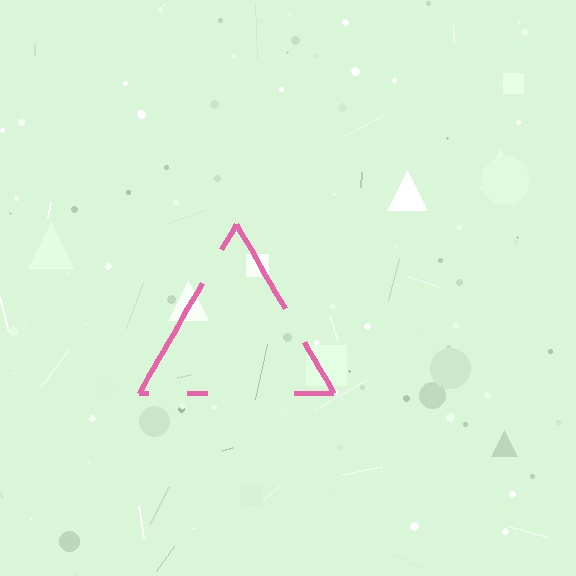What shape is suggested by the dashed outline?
The dashed outline suggests a triangle.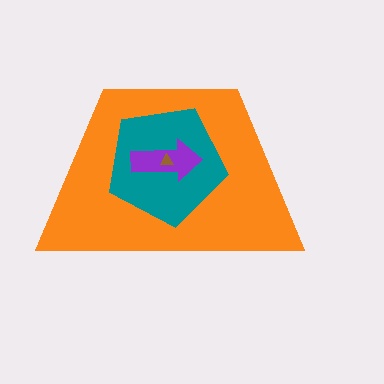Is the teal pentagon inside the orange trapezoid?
Yes.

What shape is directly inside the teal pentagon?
The purple arrow.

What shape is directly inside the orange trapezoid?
The teal pentagon.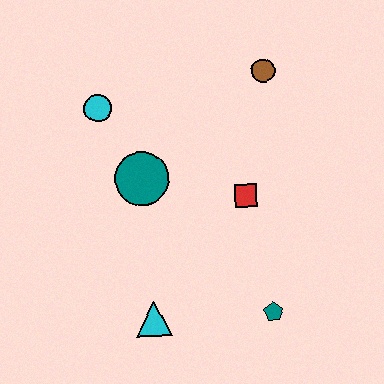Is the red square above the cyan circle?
No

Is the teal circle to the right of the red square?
No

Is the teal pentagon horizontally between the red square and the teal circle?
No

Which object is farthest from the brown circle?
The cyan triangle is farthest from the brown circle.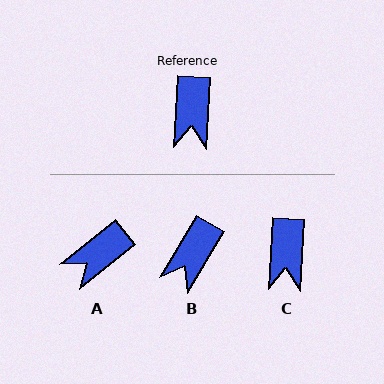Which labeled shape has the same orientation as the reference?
C.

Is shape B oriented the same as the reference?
No, it is off by about 27 degrees.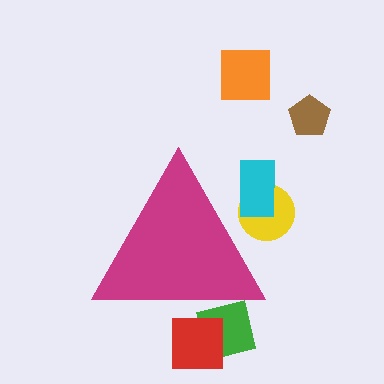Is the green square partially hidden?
Yes, the green square is partially hidden behind the magenta triangle.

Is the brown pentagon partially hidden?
No, the brown pentagon is fully visible.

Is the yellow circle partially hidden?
Yes, the yellow circle is partially hidden behind the magenta triangle.